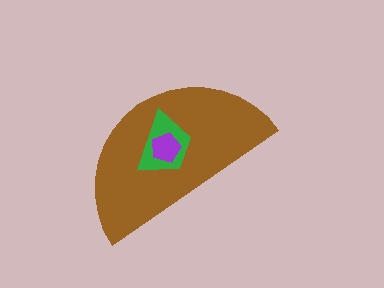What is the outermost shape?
The brown semicircle.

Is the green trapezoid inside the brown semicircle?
Yes.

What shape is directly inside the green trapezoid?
The purple pentagon.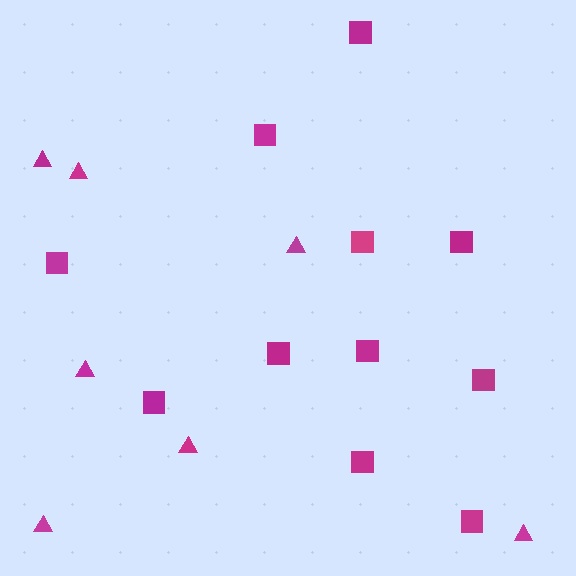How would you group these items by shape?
There are 2 groups: one group of squares (11) and one group of triangles (7).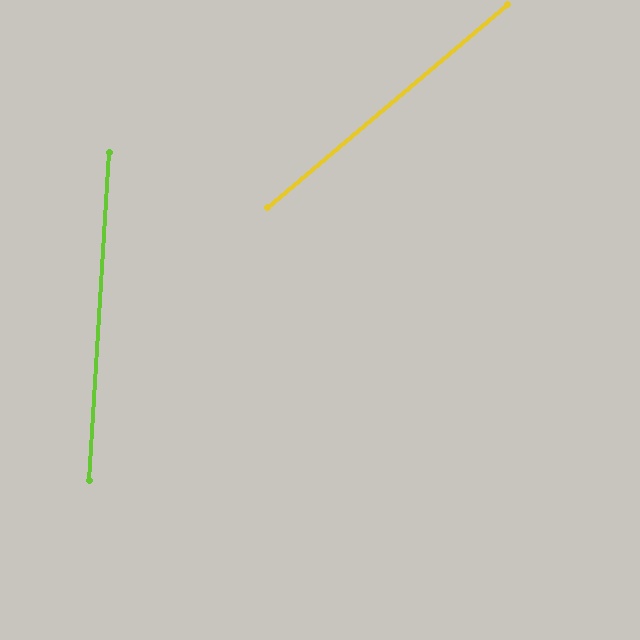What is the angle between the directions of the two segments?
Approximately 46 degrees.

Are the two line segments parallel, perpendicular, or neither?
Neither parallel nor perpendicular — they differ by about 46°.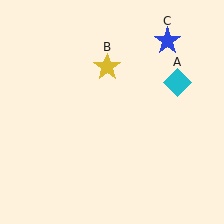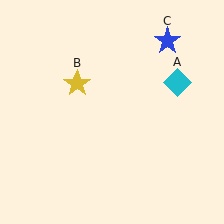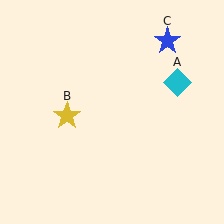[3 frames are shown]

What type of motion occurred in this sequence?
The yellow star (object B) rotated counterclockwise around the center of the scene.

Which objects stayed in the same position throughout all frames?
Cyan diamond (object A) and blue star (object C) remained stationary.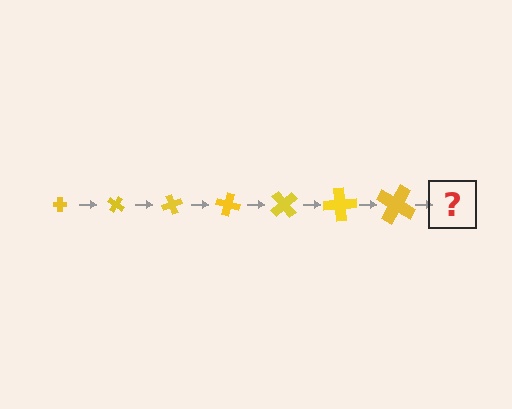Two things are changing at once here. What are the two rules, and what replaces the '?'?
The two rules are that the cross grows larger each step and it rotates 35 degrees each step. The '?' should be a cross, larger than the previous one and rotated 245 degrees from the start.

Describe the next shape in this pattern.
It should be a cross, larger than the previous one and rotated 245 degrees from the start.